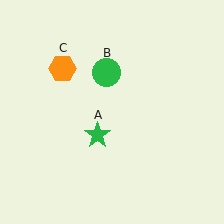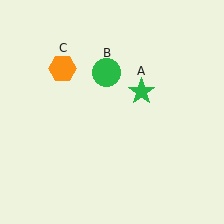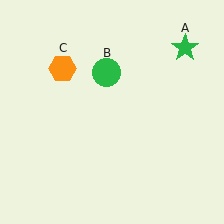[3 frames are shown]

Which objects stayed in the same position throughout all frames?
Green circle (object B) and orange hexagon (object C) remained stationary.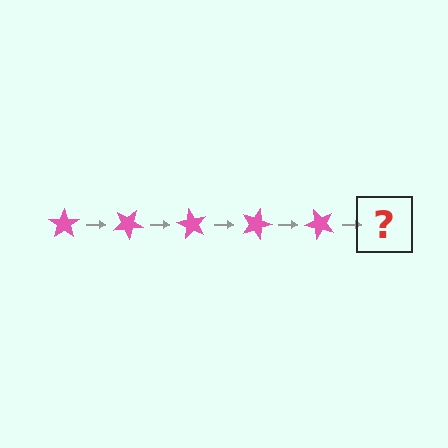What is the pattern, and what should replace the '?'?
The pattern is that the star rotates 30 degrees each step. The '?' should be a pink star rotated 150 degrees.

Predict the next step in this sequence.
The next step is a pink star rotated 150 degrees.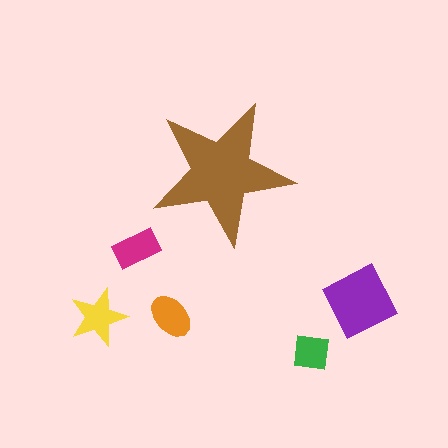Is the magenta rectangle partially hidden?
No, the magenta rectangle is fully visible.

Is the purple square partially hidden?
No, the purple square is fully visible.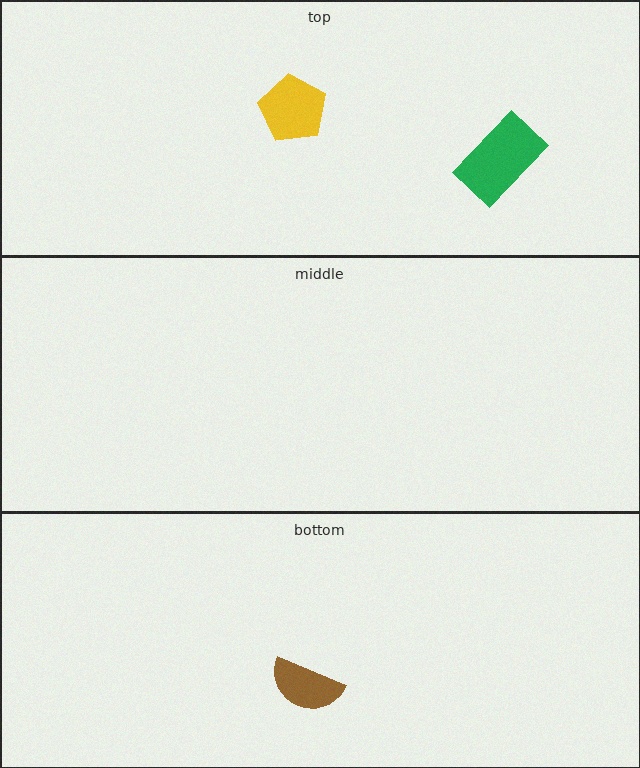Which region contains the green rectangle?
The top region.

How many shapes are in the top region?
2.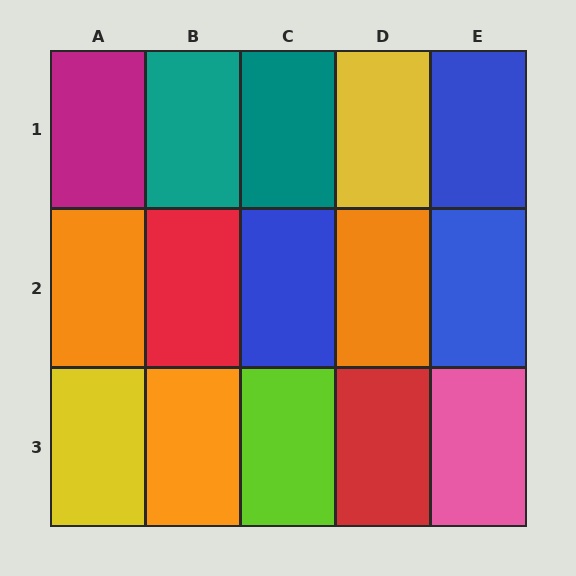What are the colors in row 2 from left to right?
Orange, red, blue, orange, blue.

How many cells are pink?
1 cell is pink.